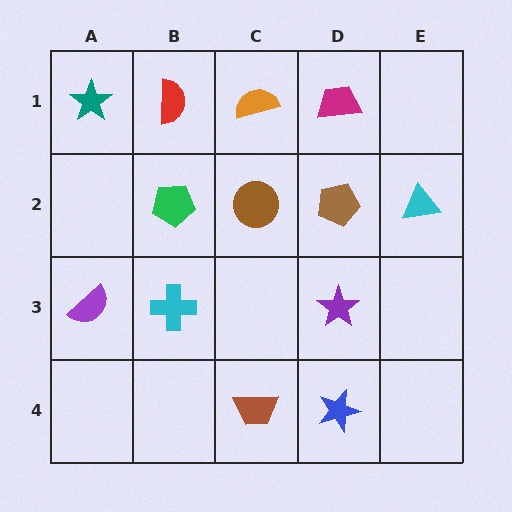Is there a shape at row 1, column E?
No, that cell is empty.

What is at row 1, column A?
A teal star.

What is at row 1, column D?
A magenta trapezoid.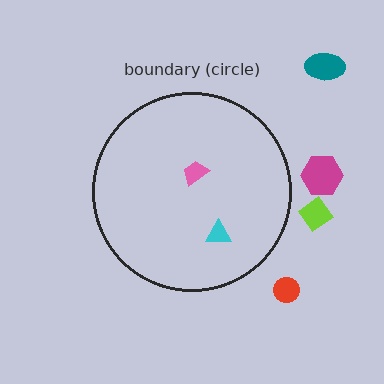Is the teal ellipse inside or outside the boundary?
Outside.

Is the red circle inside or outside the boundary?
Outside.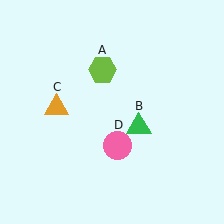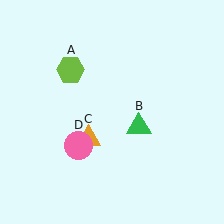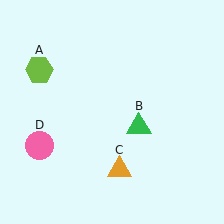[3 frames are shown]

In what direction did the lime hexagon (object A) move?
The lime hexagon (object A) moved left.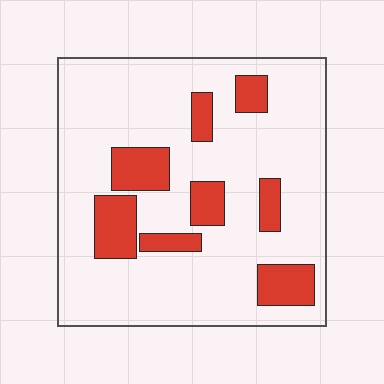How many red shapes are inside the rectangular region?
8.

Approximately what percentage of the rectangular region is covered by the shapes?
Approximately 20%.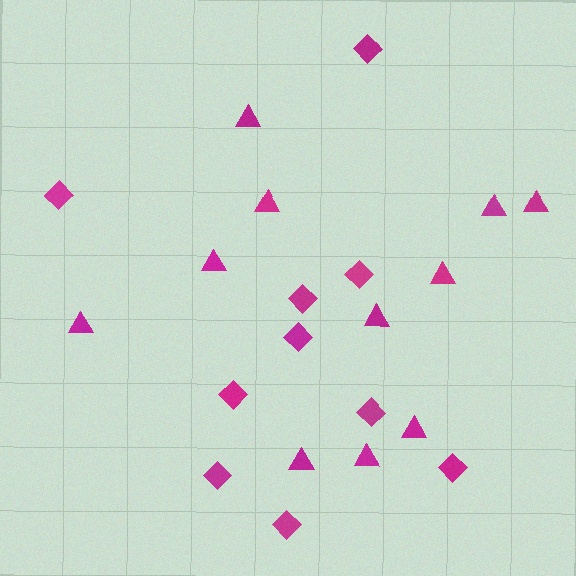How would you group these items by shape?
There are 2 groups: one group of triangles (11) and one group of diamonds (10).